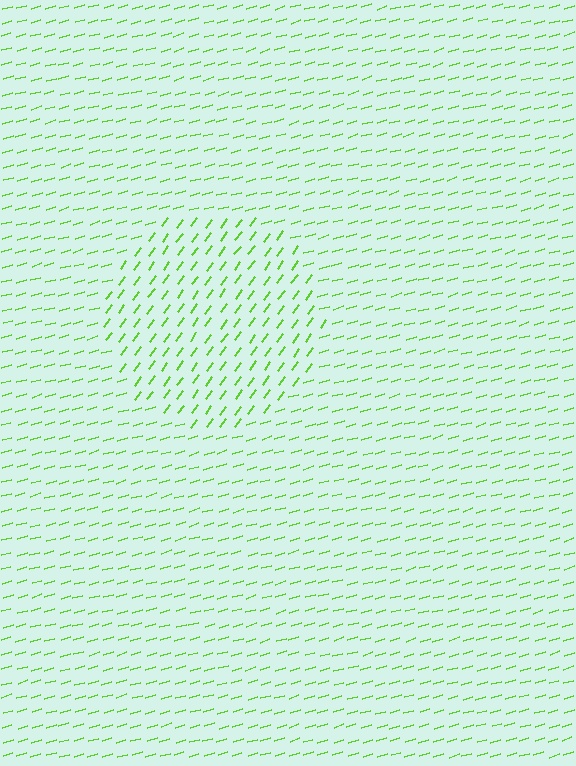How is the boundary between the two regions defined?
The boundary is defined purely by a change in line orientation (approximately 38 degrees difference). All lines are the same color and thickness.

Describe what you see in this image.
The image is filled with small lime line segments. A circle region in the image has lines oriented differently from the surrounding lines, creating a visible texture boundary.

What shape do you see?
I see a circle.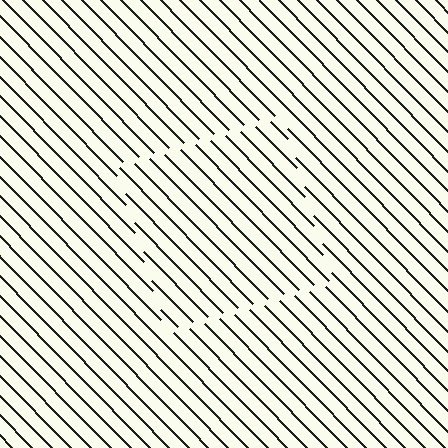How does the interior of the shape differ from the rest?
The interior of the shape contains the same grating, shifted by half a period — the contour is defined by the phase discontinuity where line-ends from the inner and outer gratings abut.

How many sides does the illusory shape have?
4 sides — the line-ends trace a square.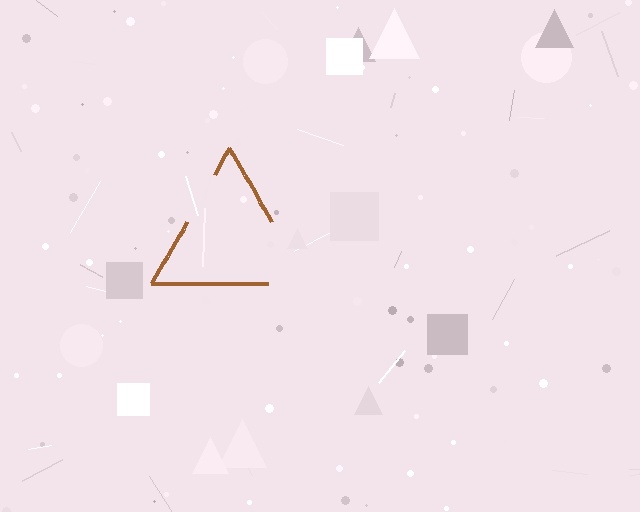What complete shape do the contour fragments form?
The contour fragments form a triangle.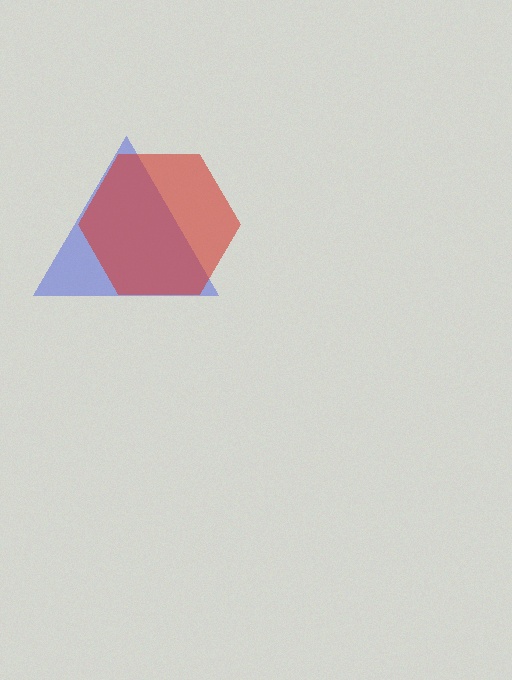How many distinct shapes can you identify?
There are 2 distinct shapes: a blue triangle, a red hexagon.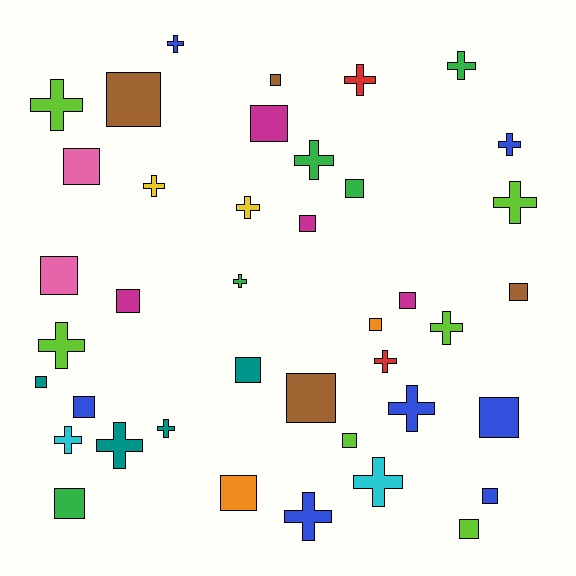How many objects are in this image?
There are 40 objects.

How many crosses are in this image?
There are 19 crosses.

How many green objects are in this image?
There are 5 green objects.